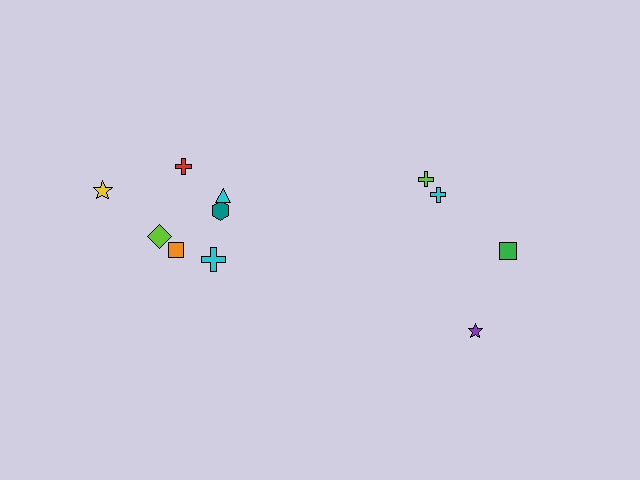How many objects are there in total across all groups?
There are 11 objects.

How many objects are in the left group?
There are 7 objects.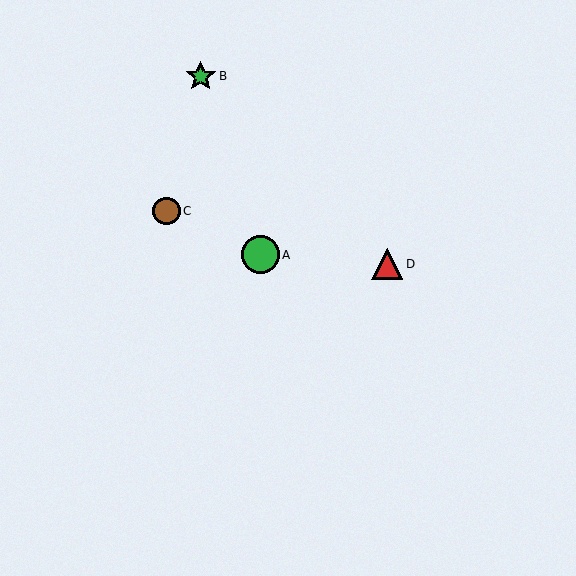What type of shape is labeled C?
Shape C is a brown circle.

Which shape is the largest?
The green circle (labeled A) is the largest.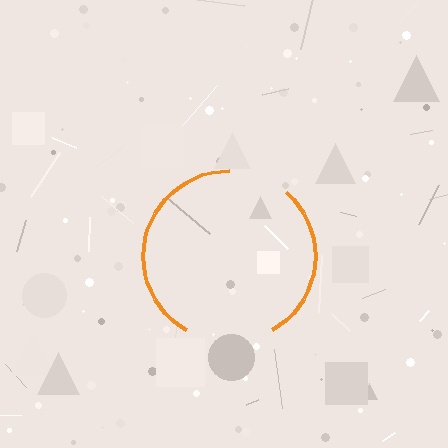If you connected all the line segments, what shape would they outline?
They would outline a circle.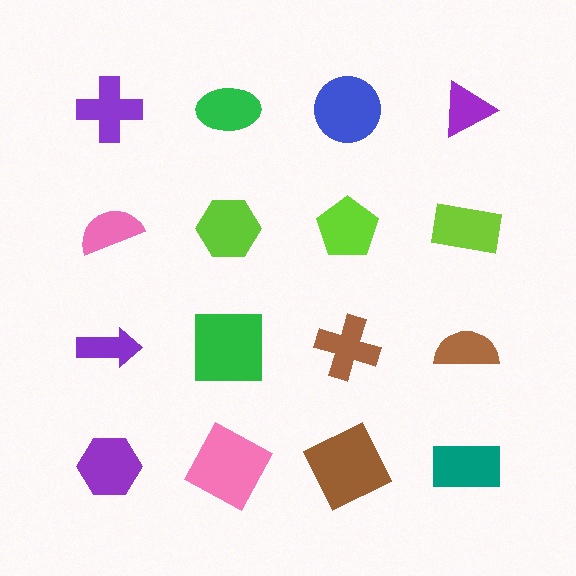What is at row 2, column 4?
A lime rectangle.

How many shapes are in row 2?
4 shapes.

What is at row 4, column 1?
A purple hexagon.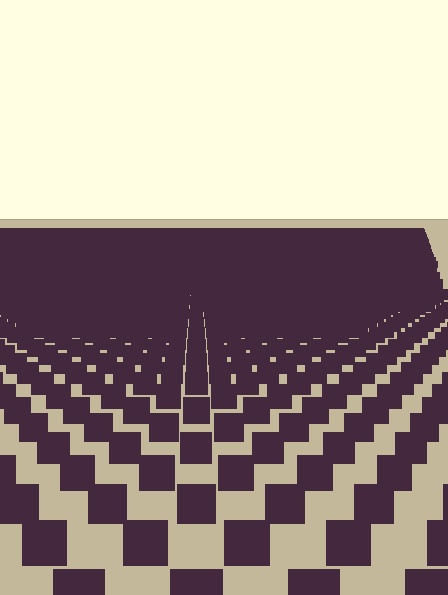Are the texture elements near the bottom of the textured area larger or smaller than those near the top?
Larger. Near the bottom, elements are closer to the viewer and appear at a bigger on-screen size.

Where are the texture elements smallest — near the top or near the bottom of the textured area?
Near the top.